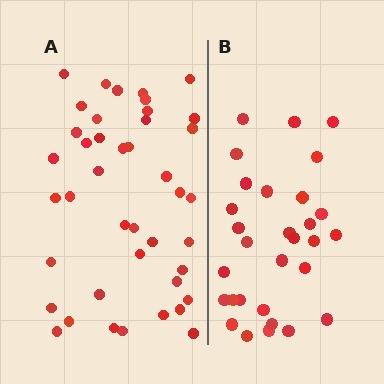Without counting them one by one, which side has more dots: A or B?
Region A (the left region) has more dots.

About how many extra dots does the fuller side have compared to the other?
Region A has roughly 12 or so more dots than region B.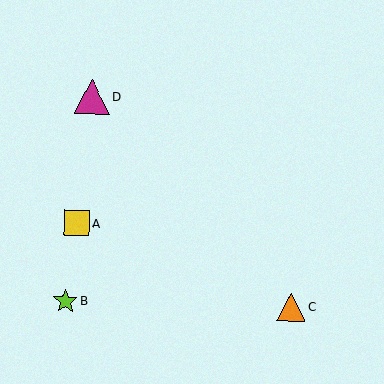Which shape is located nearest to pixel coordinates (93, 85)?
The magenta triangle (labeled D) at (92, 97) is nearest to that location.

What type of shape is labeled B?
Shape B is a lime star.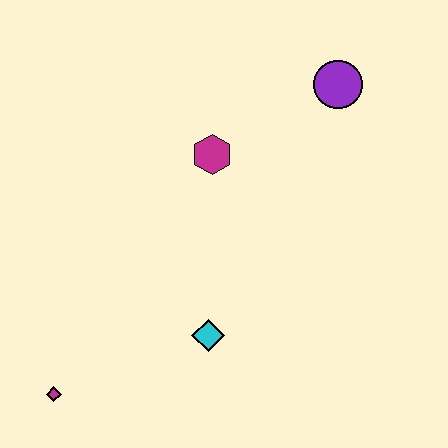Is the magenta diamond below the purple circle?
Yes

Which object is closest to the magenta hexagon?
The purple circle is closest to the magenta hexagon.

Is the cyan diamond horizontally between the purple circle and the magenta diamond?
Yes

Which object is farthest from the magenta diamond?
The purple circle is farthest from the magenta diamond.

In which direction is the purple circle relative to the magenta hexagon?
The purple circle is to the right of the magenta hexagon.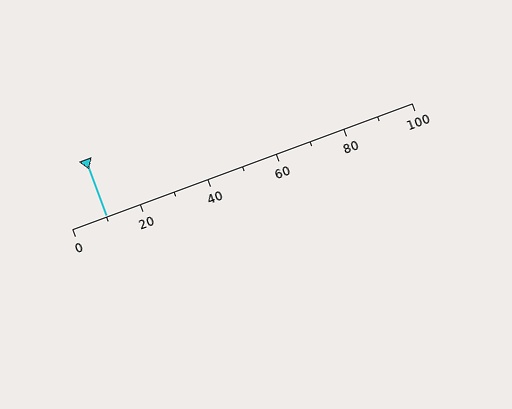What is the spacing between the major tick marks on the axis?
The major ticks are spaced 20 apart.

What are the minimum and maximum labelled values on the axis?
The axis runs from 0 to 100.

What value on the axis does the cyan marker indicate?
The marker indicates approximately 10.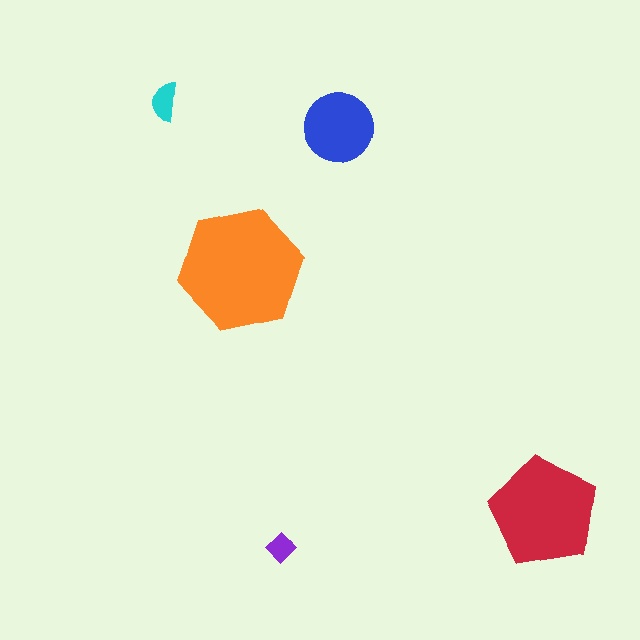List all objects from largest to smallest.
The orange hexagon, the red pentagon, the blue circle, the cyan semicircle, the purple diamond.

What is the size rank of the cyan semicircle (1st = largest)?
4th.